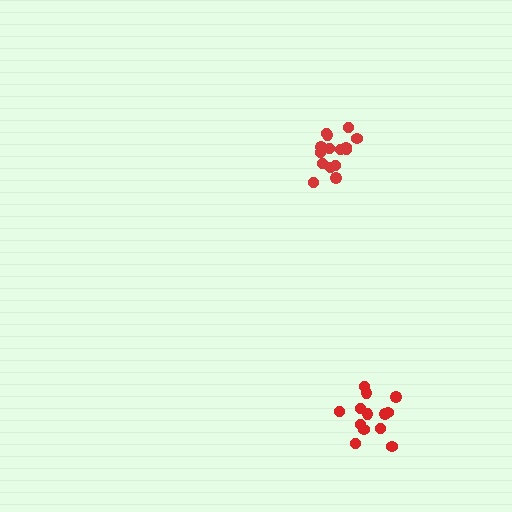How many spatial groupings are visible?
There are 2 spatial groupings.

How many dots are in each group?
Group 1: 15 dots, Group 2: 13 dots (28 total).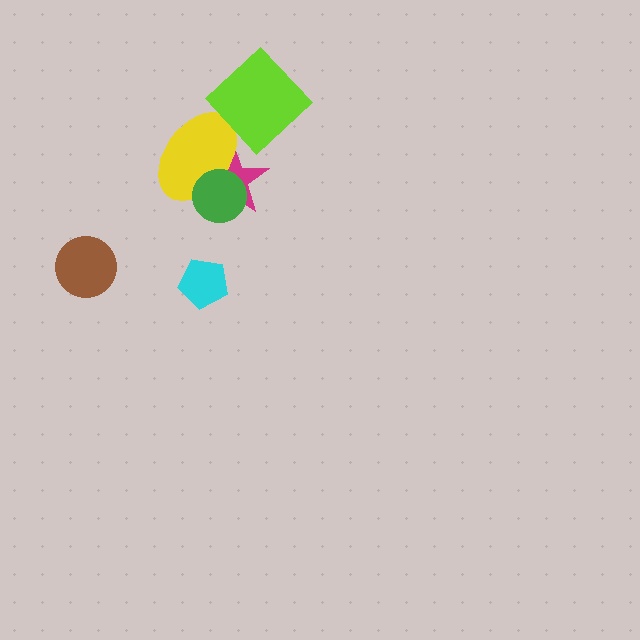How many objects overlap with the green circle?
2 objects overlap with the green circle.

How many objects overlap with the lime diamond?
0 objects overlap with the lime diamond.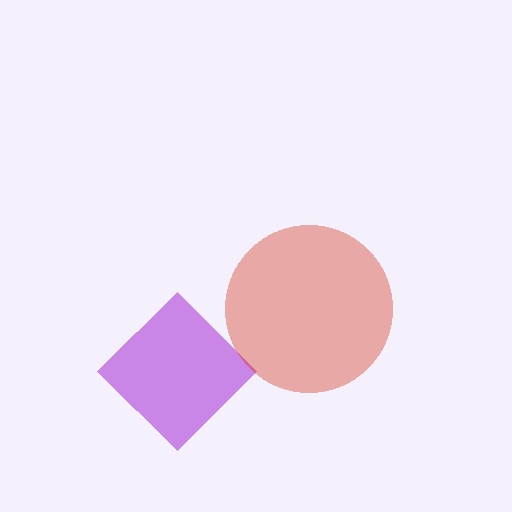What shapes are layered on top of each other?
The layered shapes are: a purple diamond, a red circle.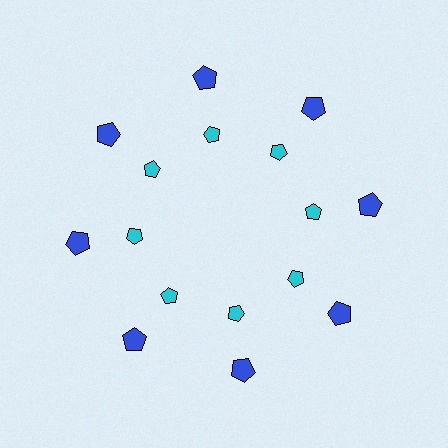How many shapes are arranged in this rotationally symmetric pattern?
There are 16 shapes, arranged in 8 groups of 2.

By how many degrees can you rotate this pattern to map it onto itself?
The pattern maps onto itself every 45 degrees of rotation.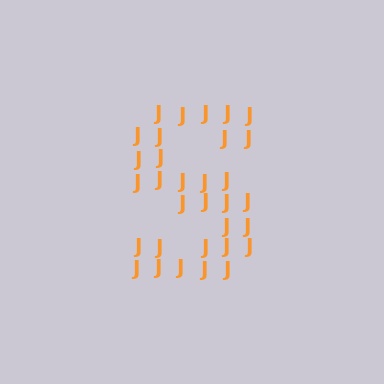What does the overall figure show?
The overall figure shows the letter S.